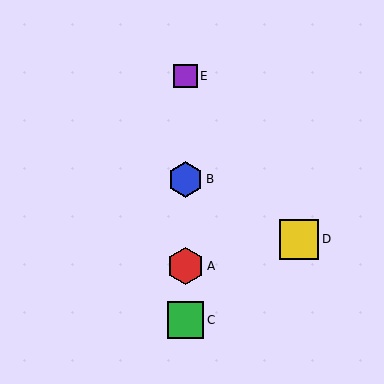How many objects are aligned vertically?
4 objects (A, B, C, E) are aligned vertically.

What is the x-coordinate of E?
Object E is at x≈185.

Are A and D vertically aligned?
No, A is at x≈185 and D is at x≈299.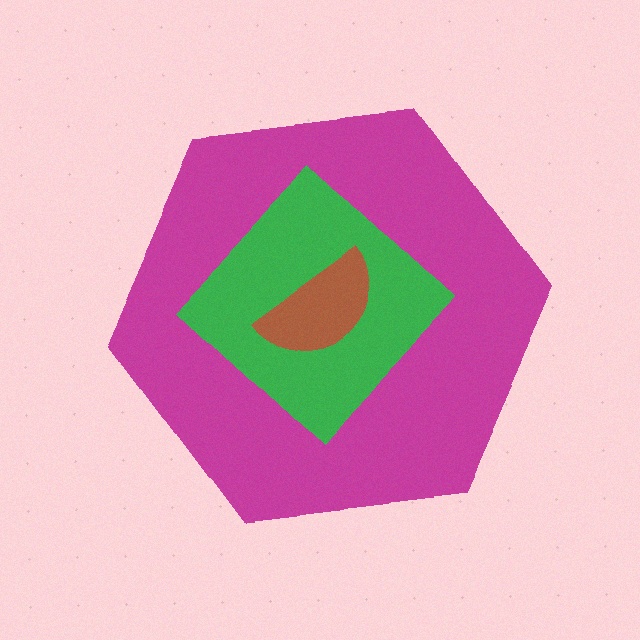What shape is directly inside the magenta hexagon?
The green diamond.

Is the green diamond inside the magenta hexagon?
Yes.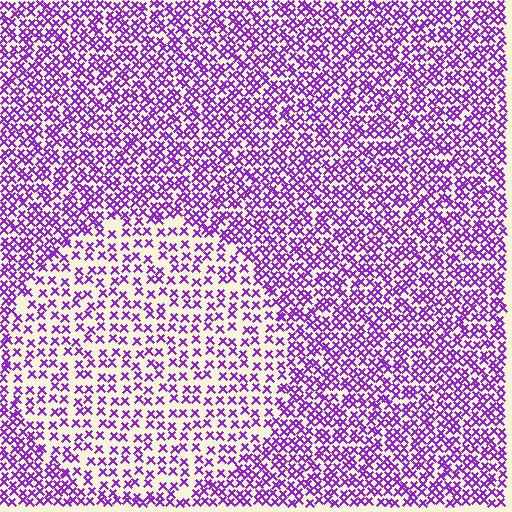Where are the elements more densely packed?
The elements are more densely packed outside the circle boundary.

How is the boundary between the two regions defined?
The boundary is defined by a change in element density (approximately 1.9x ratio). All elements are the same color, size, and shape.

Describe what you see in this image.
The image contains small purple elements arranged at two different densities. A circle-shaped region is visible where the elements are less densely packed than the surrounding area.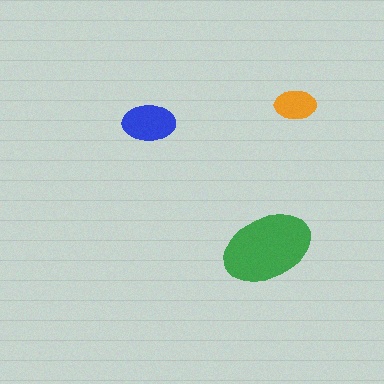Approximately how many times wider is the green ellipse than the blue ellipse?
About 1.5 times wider.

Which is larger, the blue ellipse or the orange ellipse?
The blue one.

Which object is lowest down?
The green ellipse is bottommost.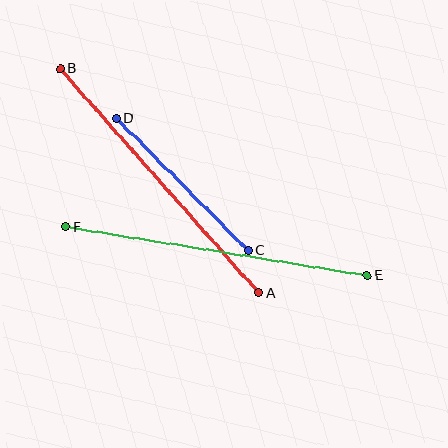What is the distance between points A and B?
The distance is approximately 300 pixels.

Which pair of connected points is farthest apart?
Points E and F are farthest apart.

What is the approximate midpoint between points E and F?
The midpoint is at approximately (216, 251) pixels.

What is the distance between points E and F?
The distance is approximately 305 pixels.